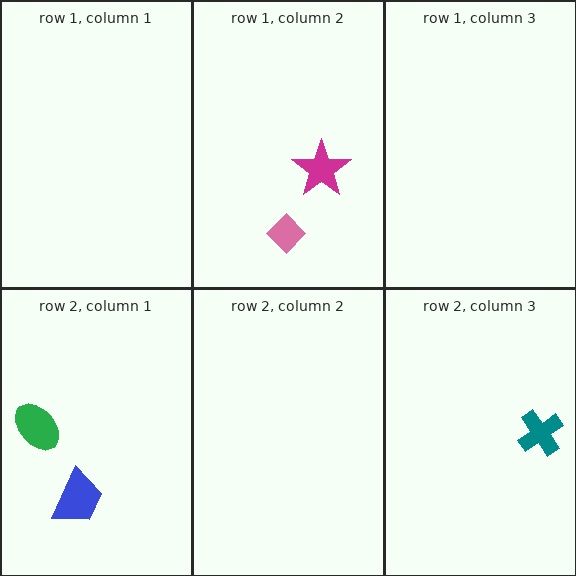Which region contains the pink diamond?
The row 1, column 2 region.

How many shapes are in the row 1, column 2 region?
2.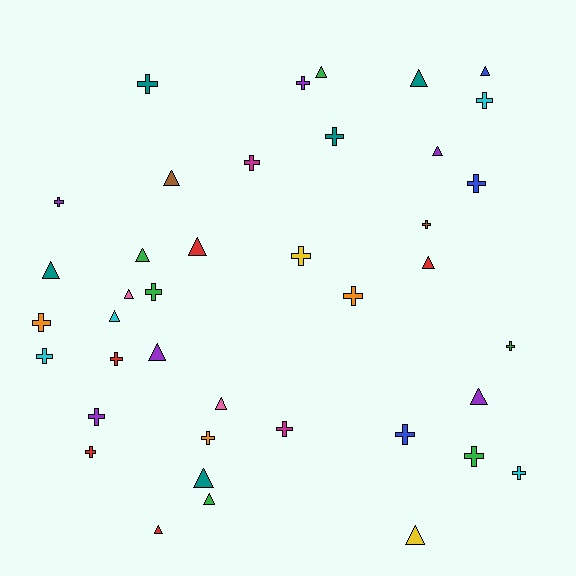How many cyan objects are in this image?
There are 4 cyan objects.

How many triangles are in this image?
There are 18 triangles.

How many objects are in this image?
There are 40 objects.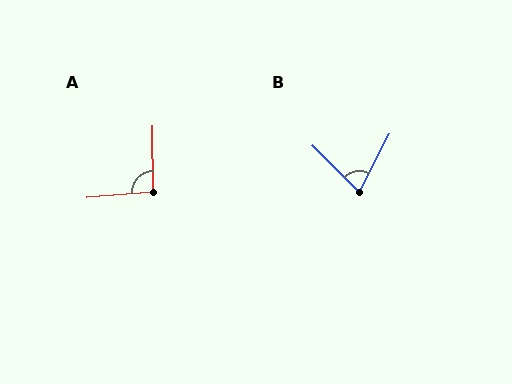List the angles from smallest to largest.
B (72°), A (94°).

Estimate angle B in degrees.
Approximately 72 degrees.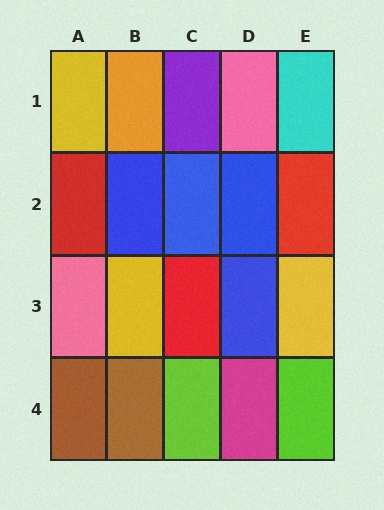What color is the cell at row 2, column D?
Blue.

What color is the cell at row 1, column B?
Orange.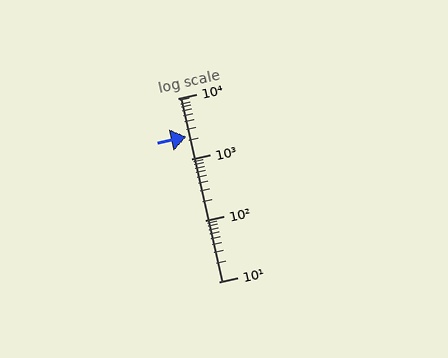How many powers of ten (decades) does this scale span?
The scale spans 3 decades, from 10 to 10000.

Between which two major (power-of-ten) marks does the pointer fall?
The pointer is between 1000 and 10000.